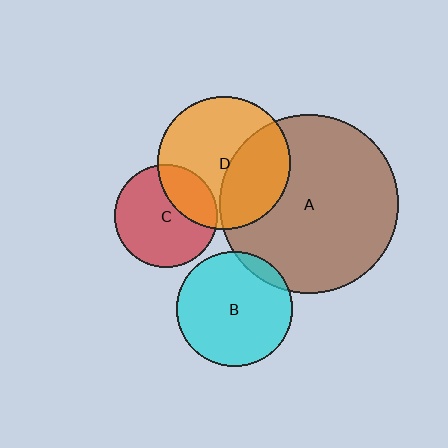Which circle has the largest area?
Circle A (brown).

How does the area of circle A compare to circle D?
Approximately 1.8 times.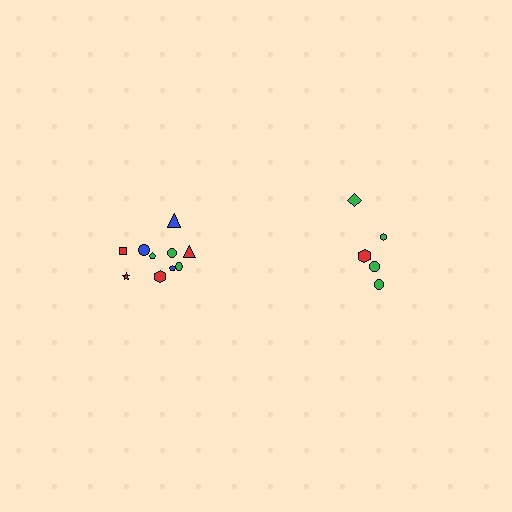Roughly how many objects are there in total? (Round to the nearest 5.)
Roughly 15 objects in total.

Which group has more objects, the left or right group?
The left group.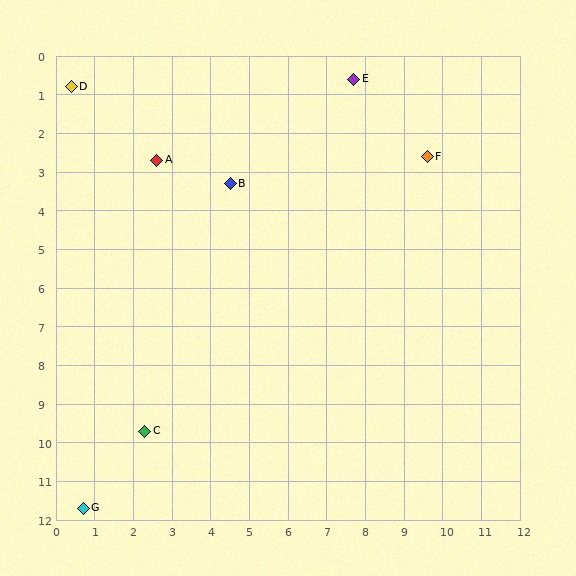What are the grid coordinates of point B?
Point B is at approximately (4.5, 3.3).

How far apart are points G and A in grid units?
Points G and A are about 9.2 grid units apart.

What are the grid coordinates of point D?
Point D is at approximately (0.4, 0.8).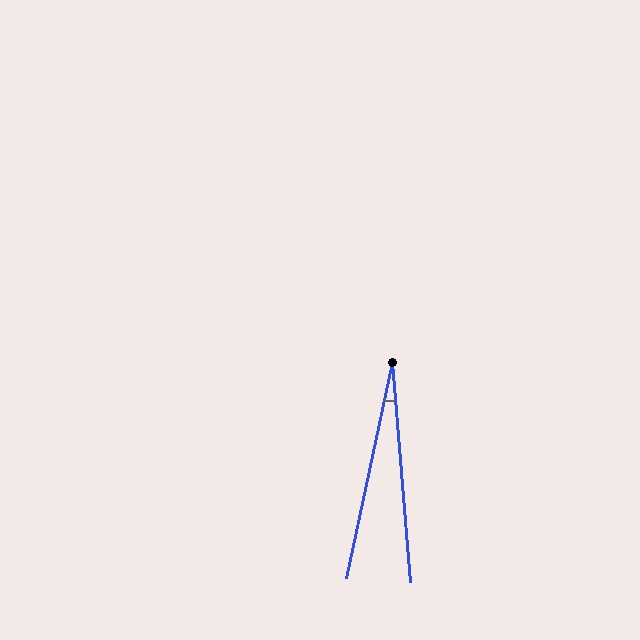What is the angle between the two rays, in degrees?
Approximately 16 degrees.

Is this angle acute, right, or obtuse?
It is acute.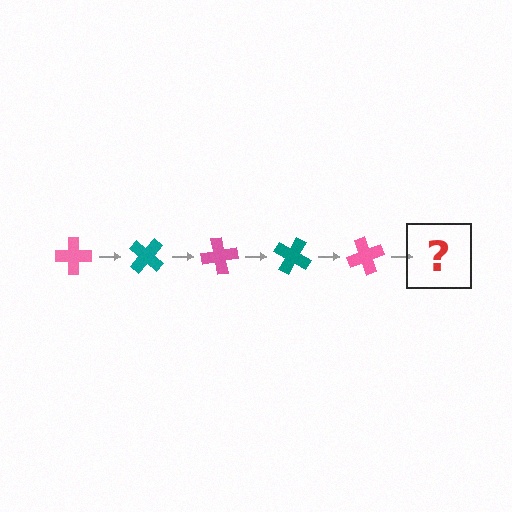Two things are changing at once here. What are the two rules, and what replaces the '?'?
The two rules are that it rotates 40 degrees each step and the color cycles through pink and teal. The '?' should be a teal cross, rotated 200 degrees from the start.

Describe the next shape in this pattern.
It should be a teal cross, rotated 200 degrees from the start.